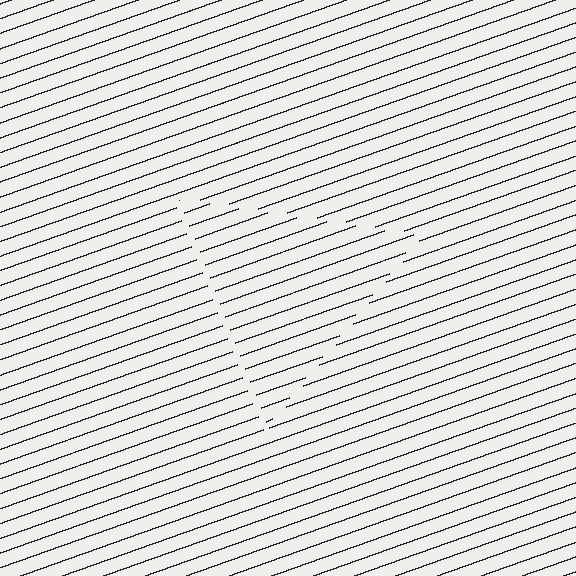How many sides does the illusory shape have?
3 sides — the line-ends trace a triangle.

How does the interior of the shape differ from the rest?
The interior of the shape contains the same grating, shifted by half a period — the contour is defined by the phase discontinuity where line-ends from the inner and outer gratings abut.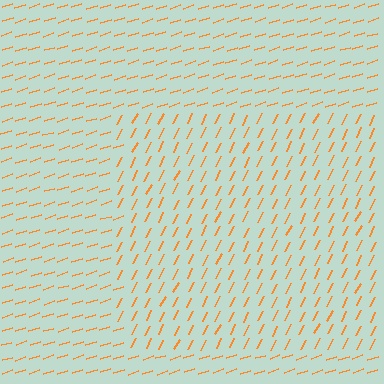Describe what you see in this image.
The image is filled with small orange line segments. A rectangle region in the image has lines oriented differently from the surrounding lines, creating a visible texture boundary.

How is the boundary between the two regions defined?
The boundary is defined purely by a change in line orientation (approximately 45 degrees difference). All lines are the same color and thickness.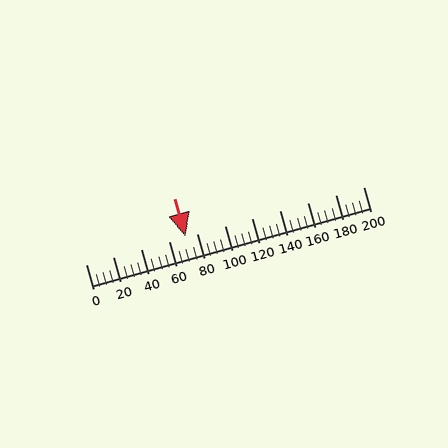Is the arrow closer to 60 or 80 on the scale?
The arrow is closer to 80.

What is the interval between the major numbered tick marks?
The major tick marks are spaced 20 units apart.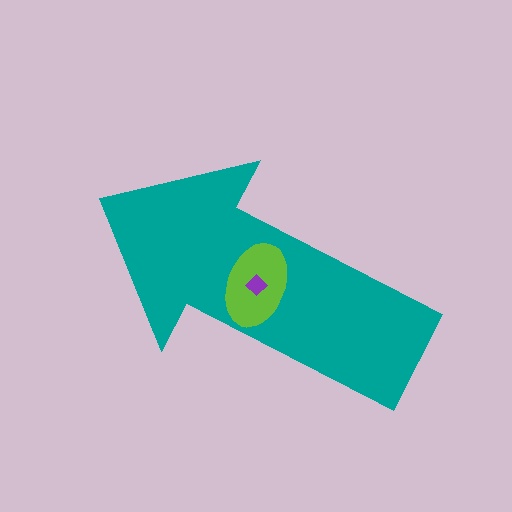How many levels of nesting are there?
3.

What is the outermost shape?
The teal arrow.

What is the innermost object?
The purple diamond.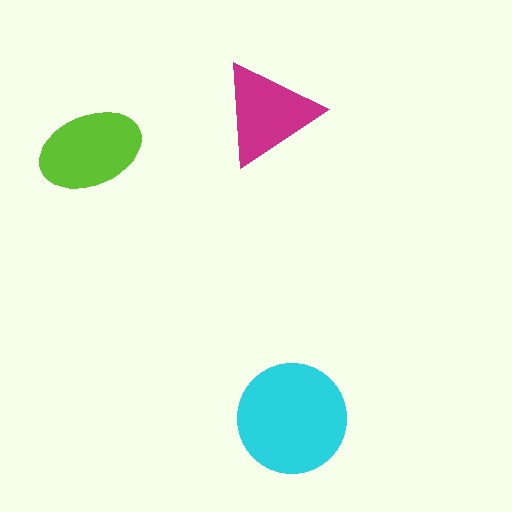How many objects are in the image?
There are 3 objects in the image.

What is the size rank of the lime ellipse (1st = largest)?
2nd.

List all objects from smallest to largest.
The magenta triangle, the lime ellipse, the cyan circle.